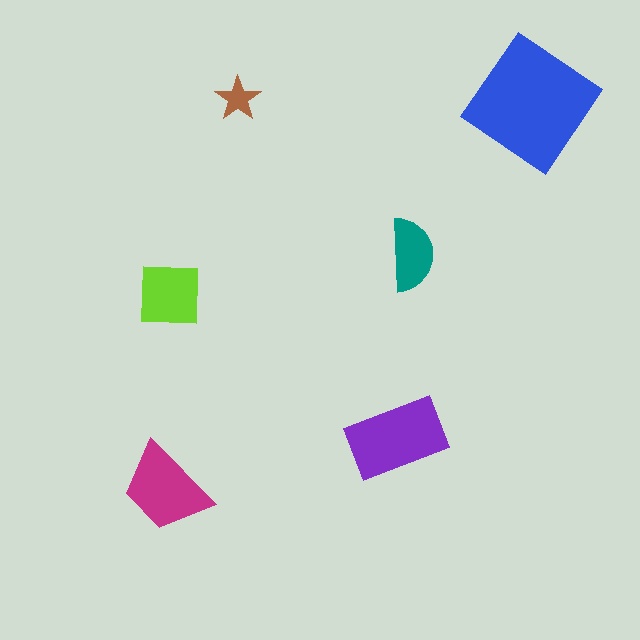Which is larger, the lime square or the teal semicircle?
The lime square.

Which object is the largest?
The blue diamond.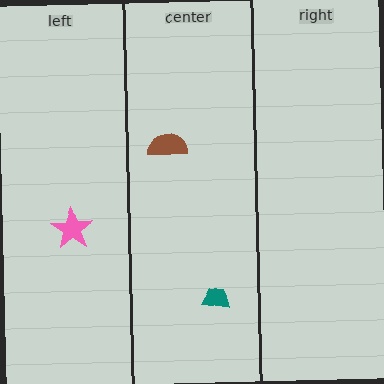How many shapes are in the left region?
1.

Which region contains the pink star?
The left region.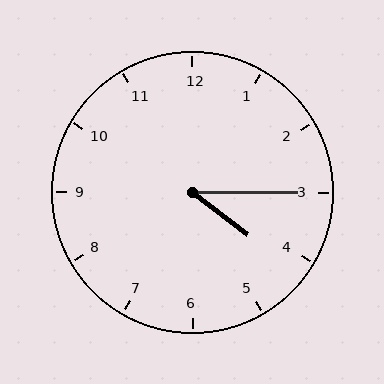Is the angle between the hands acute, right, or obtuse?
It is acute.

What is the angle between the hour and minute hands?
Approximately 38 degrees.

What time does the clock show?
4:15.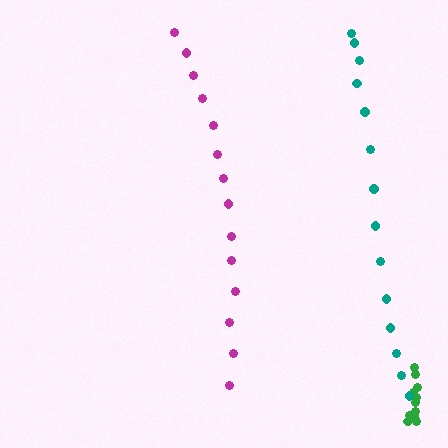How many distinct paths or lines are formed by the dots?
There are 3 distinct paths.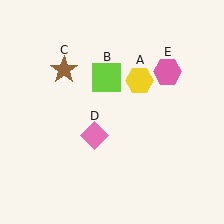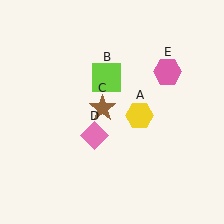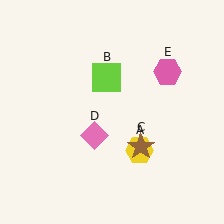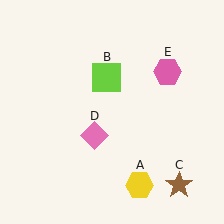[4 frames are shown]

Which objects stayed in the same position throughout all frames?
Lime square (object B) and pink diamond (object D) and pink hexagon (object E) remained stationary.